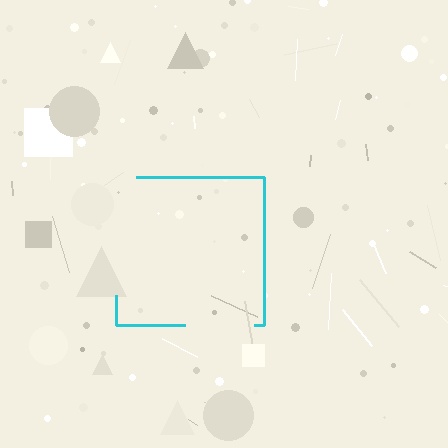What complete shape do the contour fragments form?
The contour fragments form a square.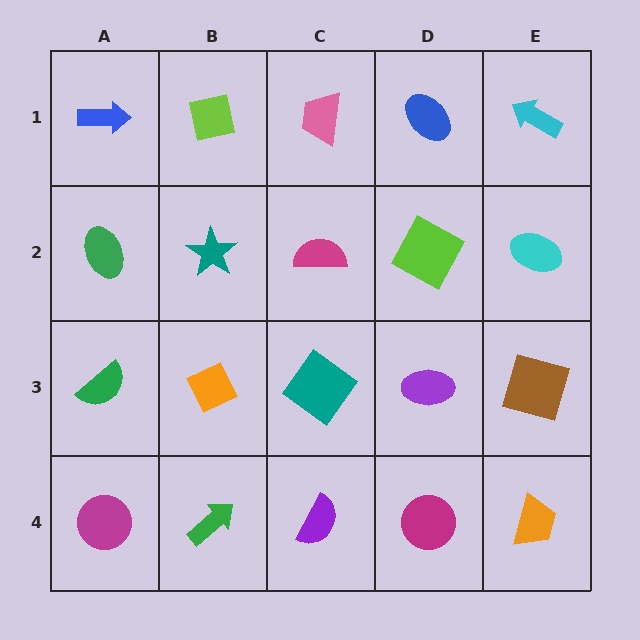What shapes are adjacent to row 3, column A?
A green ellipse (row 2, column A), a magenta circle (row 4, column A), an orange diamond (row 3, column B).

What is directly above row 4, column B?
An orange diamond.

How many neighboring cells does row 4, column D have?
3.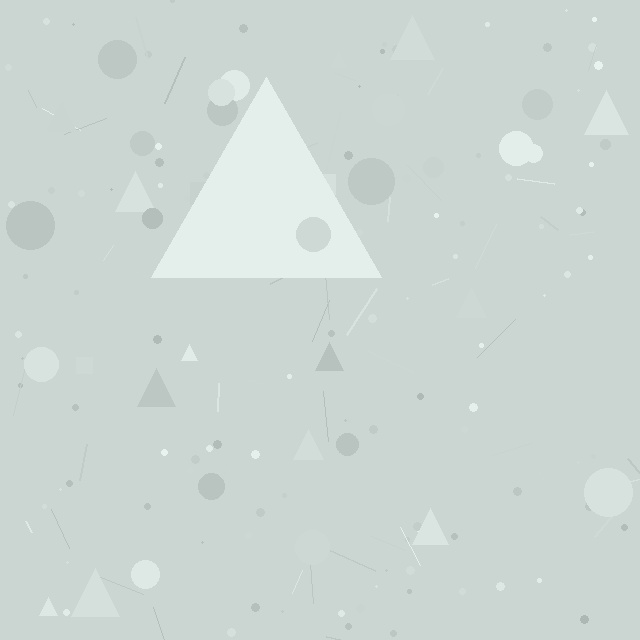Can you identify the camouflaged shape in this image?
The camouflaged shape is a triangle.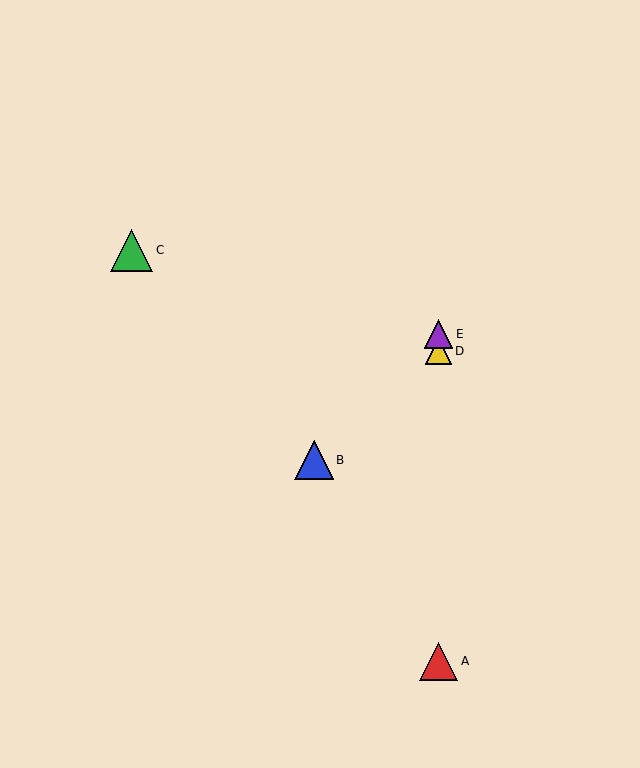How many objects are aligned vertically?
3 objects (A, D, E) are aligned vertically.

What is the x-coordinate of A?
Object A is at x≈438.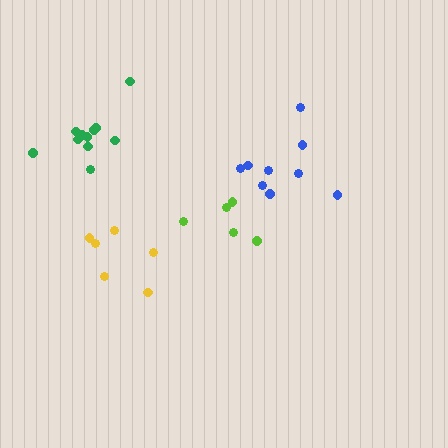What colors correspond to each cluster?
The clusters are colored: yellow, green, blue, lime.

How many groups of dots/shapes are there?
There are 4 groups.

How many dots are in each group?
Group 1: 6 dots, Group 2: 11 dots, Group 3: 9 dots, Group 4: 5 dots (31 total).